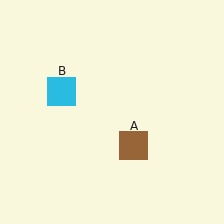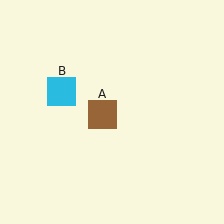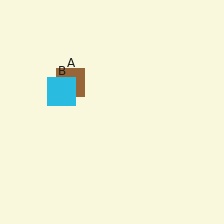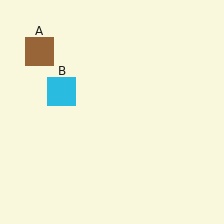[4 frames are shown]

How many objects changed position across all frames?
1 object changed position: brown square (object A).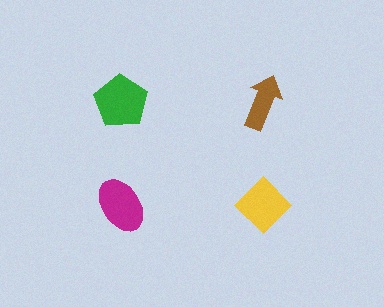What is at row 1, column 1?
A green pentagon.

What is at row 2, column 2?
A yellow diamond.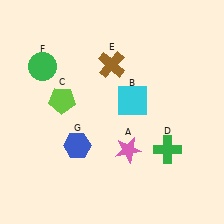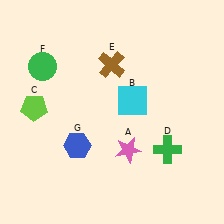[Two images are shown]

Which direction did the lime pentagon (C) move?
The lime pentagon (C) moved left.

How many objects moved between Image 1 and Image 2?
1 object moved between the two images.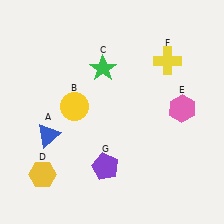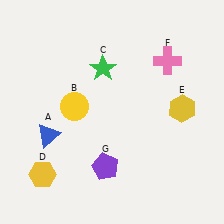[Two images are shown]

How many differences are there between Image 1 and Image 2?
There are 2 differences between the two images.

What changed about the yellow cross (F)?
In Image 1, F is yellow. In Image 2, it changed to pink.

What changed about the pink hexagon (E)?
In Image 1, E is pink. In Image 2, it changed to yellow.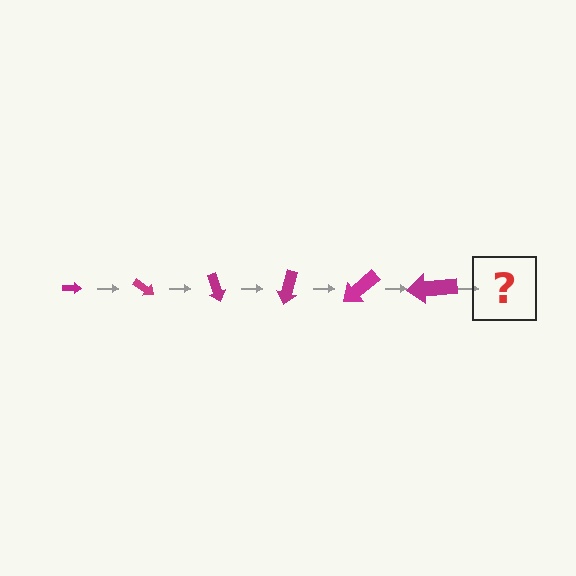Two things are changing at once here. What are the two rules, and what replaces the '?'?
The two rules are that the arrow grows larger each step and it rotates 35 degrees each step. The '?' should be an arrow, larger than the previous one and rotated 210 degrees from the start.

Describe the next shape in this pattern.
It should be an arrow, larger than the previous one and rotated 210 degrees from the start.